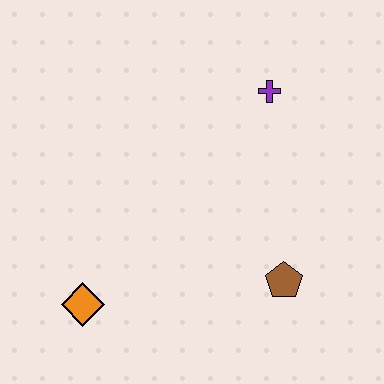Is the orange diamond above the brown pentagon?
No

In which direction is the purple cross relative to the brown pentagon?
The purple cross is above the brown pentagon.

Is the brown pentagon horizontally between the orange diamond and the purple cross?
No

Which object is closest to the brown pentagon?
The purple cross is closest to the brown pentagon.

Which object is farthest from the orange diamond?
The purple cross is farthest from the orange diamond.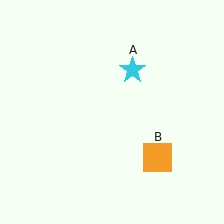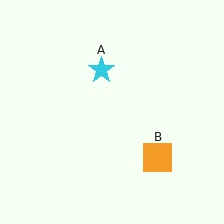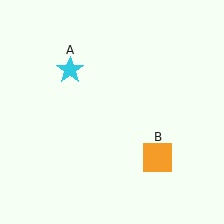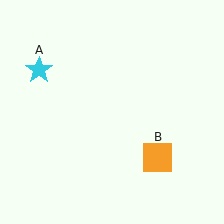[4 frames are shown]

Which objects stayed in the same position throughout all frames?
Orange square (object B) remained stationary.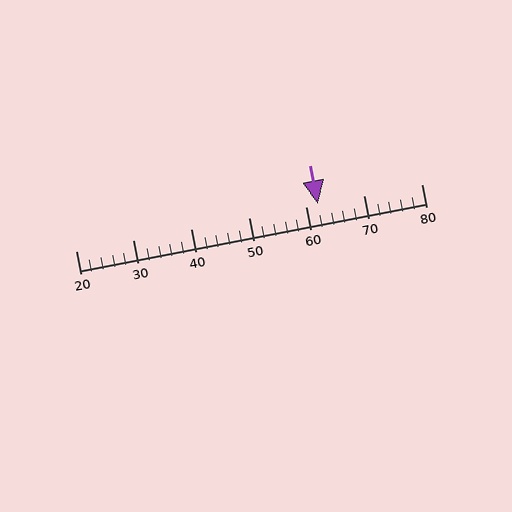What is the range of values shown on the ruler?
The ruler shows values from 20 to 80.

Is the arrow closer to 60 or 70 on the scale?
The arrow is closer to 60.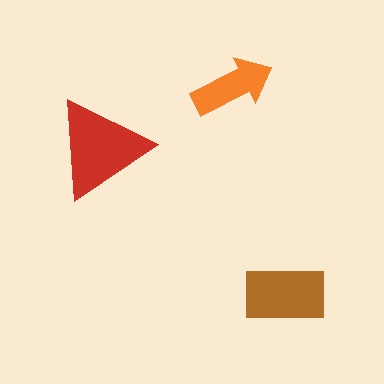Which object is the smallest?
The orange arrow.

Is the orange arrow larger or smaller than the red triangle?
Smaller.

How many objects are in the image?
There are 3 objects in the image.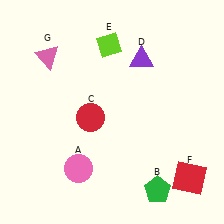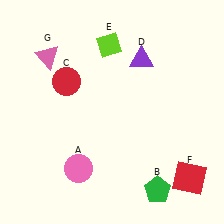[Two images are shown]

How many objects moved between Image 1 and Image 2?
1 object moved between the two images.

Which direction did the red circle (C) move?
The red circle (C) moved up.